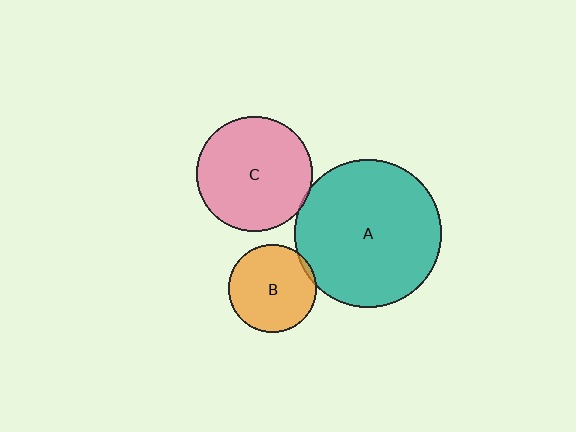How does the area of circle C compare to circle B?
Approximately 1.7 times.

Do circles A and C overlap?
Yes.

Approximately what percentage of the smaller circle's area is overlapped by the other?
Approximately 5%.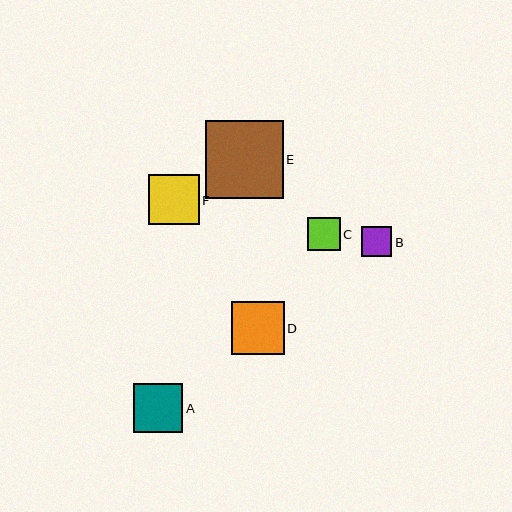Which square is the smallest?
Square B is the smallest with a size of approximately 30 pixels.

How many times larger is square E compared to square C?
Square E is approximately 2.4 times the size of square C.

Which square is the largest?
Square E is the largest with a size of approximately 78 pixels.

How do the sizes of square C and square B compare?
Square C and square B are approximately the same size.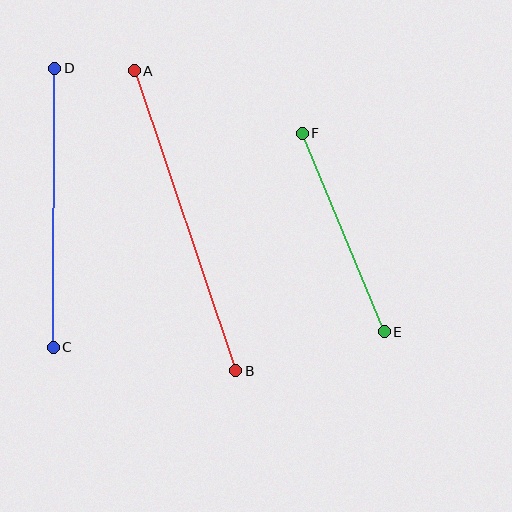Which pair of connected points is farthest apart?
Points A and B are farthest apart.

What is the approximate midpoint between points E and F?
The midpoint is at approximately (343, 232) pixels.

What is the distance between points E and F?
The distance is approximately 215 pixels.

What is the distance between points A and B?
The distance is approximately 317 pixels.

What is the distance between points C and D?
The distance is approximately 279 pixels.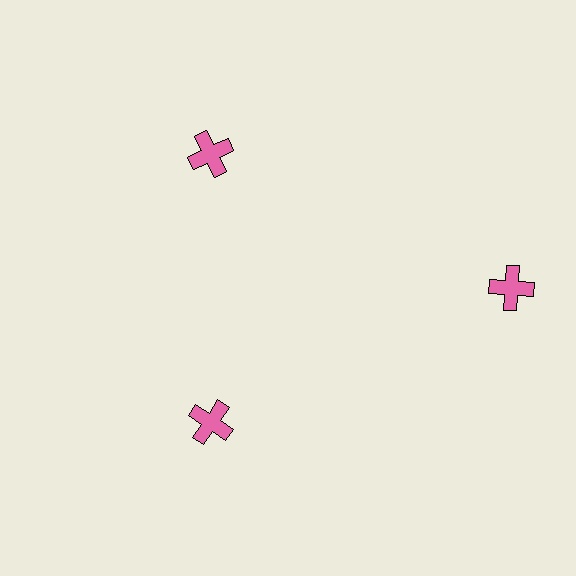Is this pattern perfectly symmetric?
No. The 3 pink crosses are arranged in a ring, but one element near the 3 o'clock position is pushed outward from the center, breaking the 3-fold rotational symmetry.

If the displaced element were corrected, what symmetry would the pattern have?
It would have 3-fold rotational symmetry — the pattern would map onto itself every 120 degrees.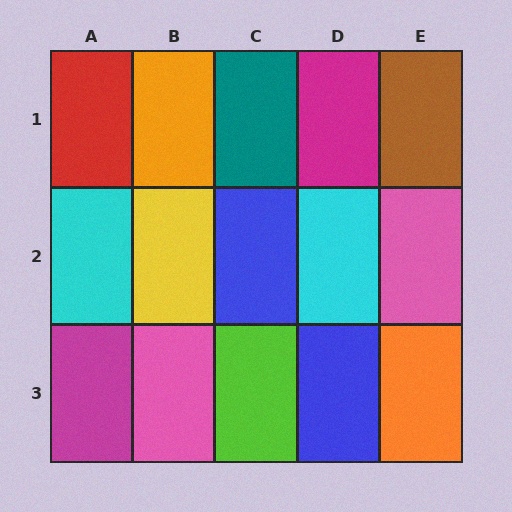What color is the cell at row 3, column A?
Magenta.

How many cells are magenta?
2 cells are magenta.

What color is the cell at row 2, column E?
Pink.